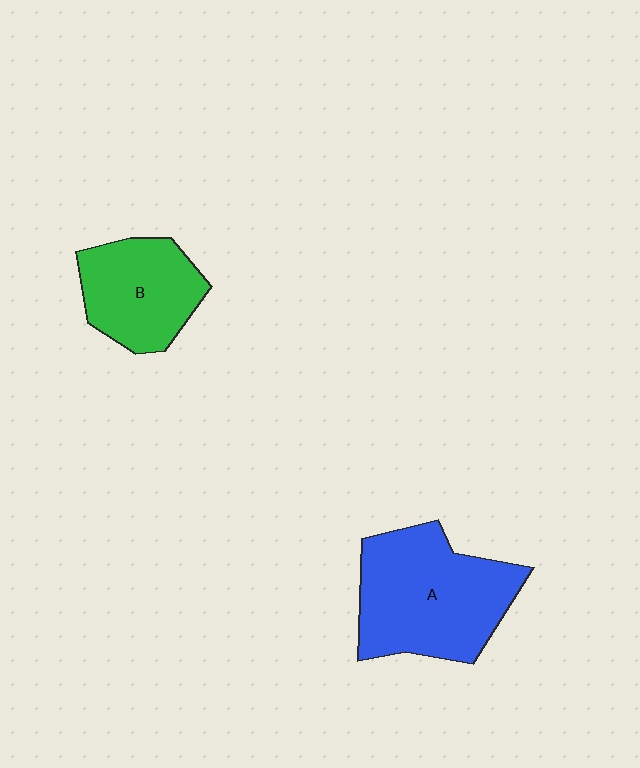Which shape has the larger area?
Shape A (blue).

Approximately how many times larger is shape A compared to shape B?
Approximately 1.5 times.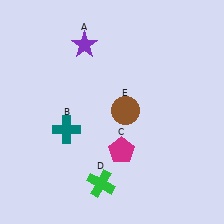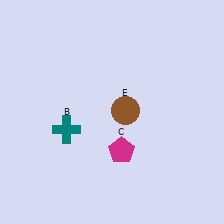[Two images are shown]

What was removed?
The green cross (D), the purple star (A) were removed in Image 2.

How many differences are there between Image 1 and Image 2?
There are 2 differences between the two images.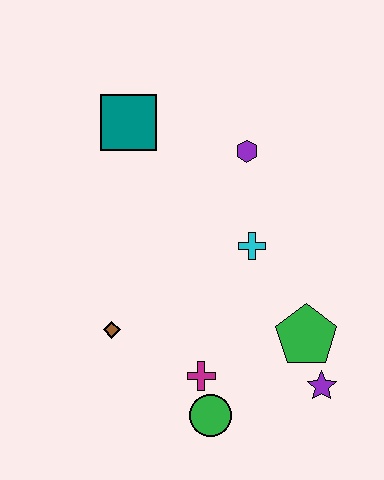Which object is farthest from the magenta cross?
The teal square is farthest from the magenta cross.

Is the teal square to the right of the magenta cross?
No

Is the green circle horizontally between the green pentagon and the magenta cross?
Yes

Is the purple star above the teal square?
No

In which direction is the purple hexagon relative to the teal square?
The purple hexagon is to the right of the teal square.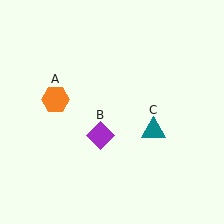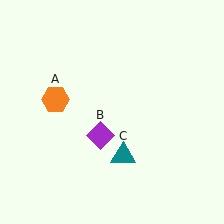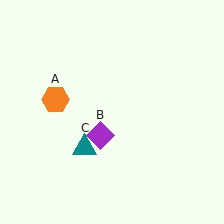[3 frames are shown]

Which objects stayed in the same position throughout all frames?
Orange hexagon (object A) and purple diamond (object B) remained stationary.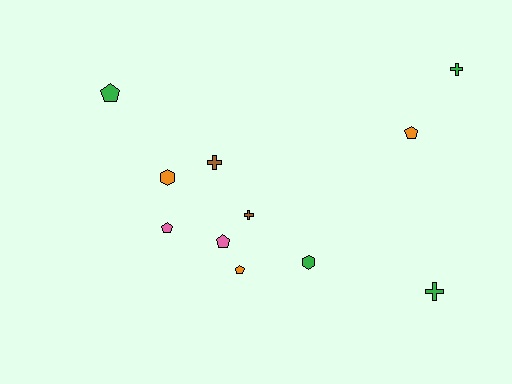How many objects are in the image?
There are 11 objects.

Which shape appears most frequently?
Pentagon, with 5 objects.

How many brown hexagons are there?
There are no brown hexagons.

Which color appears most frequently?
Green, with 4 objects.